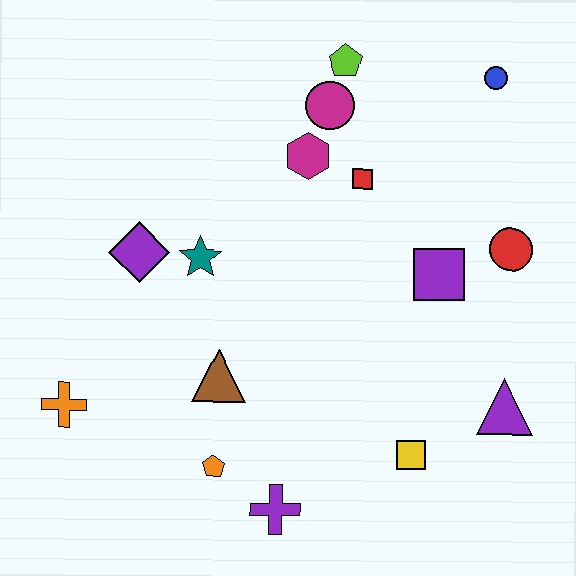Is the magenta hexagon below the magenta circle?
Yes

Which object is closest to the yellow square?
The purple triangle is closest to the yellow square.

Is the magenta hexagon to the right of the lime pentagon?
No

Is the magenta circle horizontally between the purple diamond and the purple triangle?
Yes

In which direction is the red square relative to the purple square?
The red square is above the purple square.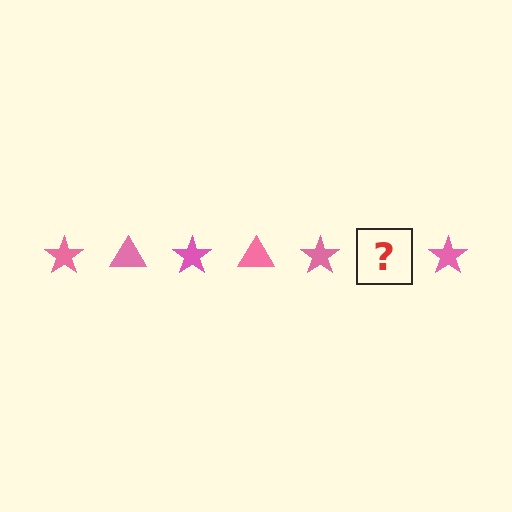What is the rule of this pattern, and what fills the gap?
The rule is that the pattern cycles through star, triangle shapes in pink. The gap should be filled with a pink triangle.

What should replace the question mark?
The question mark should be replaced with a pink triangle.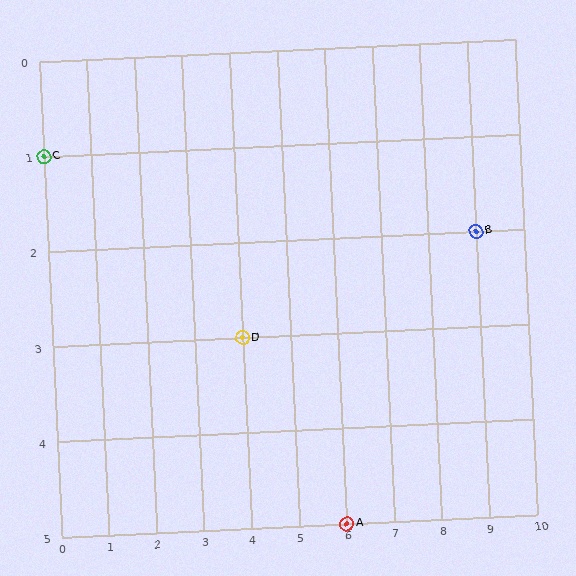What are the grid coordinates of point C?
Point C is at grid coordinates (0, 1).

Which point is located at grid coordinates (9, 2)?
Point B is at (9, 2).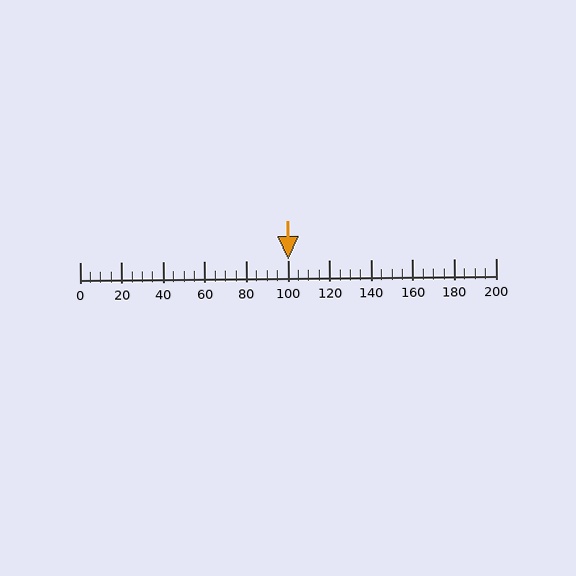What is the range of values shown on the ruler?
The ruler shows values from 0 to 200.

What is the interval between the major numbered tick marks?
The major tick marks are spaced 20 units apart.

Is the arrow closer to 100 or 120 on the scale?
The arrow is closer to 100.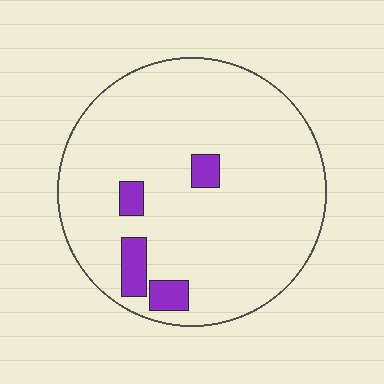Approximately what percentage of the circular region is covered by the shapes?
Approximately 10%.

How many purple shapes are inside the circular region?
4.